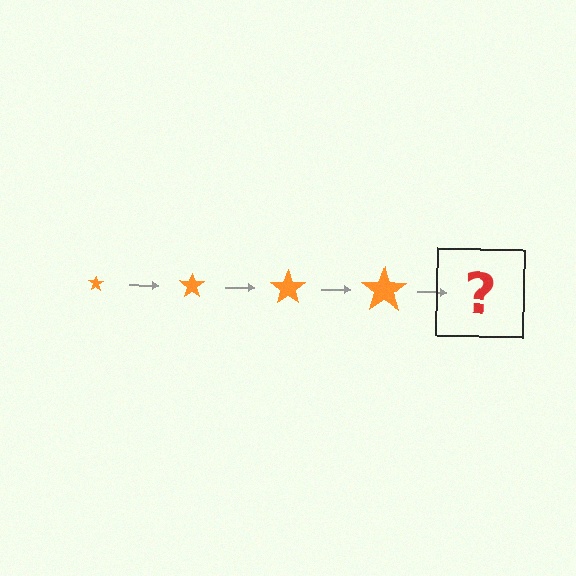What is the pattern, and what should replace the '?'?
The pattern is that the star gets progressively larger each step. The '?' should be an orange star, larger than the previous one.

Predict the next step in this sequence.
The next step is an orange star, larger than the previous one.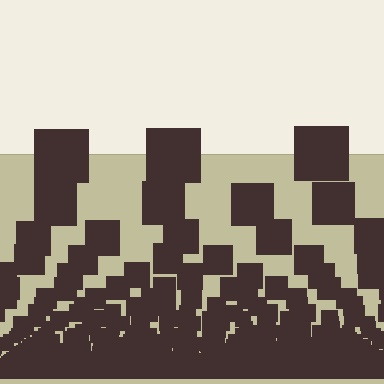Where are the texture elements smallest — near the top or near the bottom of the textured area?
Near the bottom.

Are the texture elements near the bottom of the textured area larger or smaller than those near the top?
Smaller. The gradient is inverted — elements near the bottom are smaller and denser.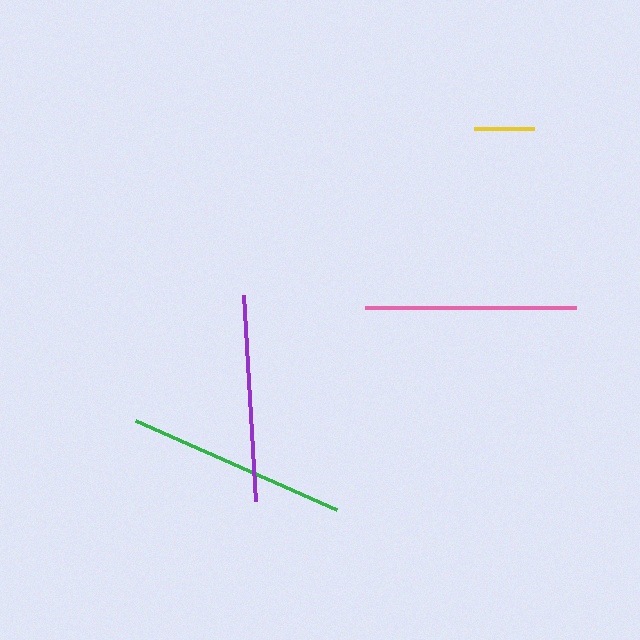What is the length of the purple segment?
The purple segment is approximately 207 pixels long.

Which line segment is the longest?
The green line is the longest at approximately 220 pixels.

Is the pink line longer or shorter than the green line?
The green line is longer than the pink line.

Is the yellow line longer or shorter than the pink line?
The pink line is longer than the yellow line.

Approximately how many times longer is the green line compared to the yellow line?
The green line is approximately 3.6 times the length of the yellow line.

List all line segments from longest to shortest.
From longest to shortest: green, pink, purple, yellow.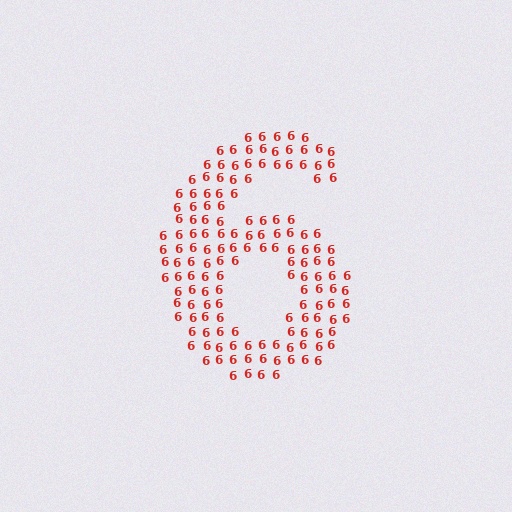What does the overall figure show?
The overall figure shows the digit 6.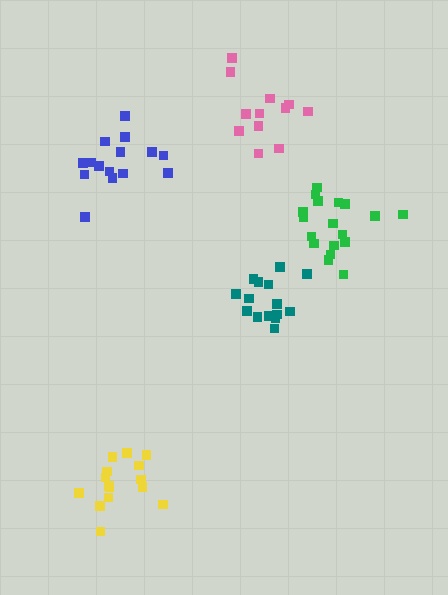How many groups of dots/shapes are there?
There are 5 groups.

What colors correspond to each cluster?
The clusters are colored: pink, yellow, blue, green, teal.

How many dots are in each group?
Group 1: 12 dots, Group 2: 15 dots, Group 3: 15 dots, Group 4: 18 dots, Group 5: 15 dots (75 total).